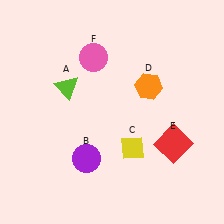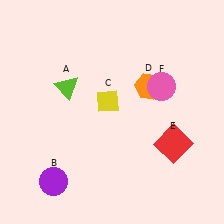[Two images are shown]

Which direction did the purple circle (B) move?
The purple circle (B) moved left.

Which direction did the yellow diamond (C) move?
The yellow diamond (C) moved up.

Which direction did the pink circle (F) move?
The pink circle (F) moved right.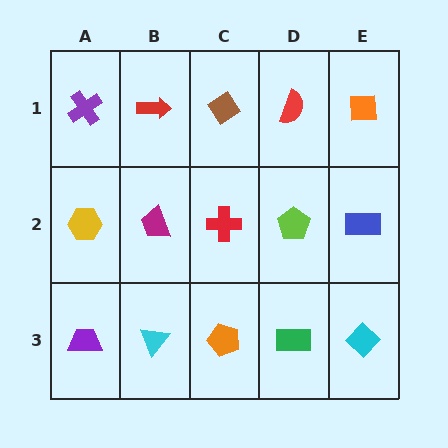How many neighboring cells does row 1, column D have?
3.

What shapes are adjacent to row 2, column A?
A purple cross (row 1, column A), a purple trapezoid (row 3, column A), a magenta trapezoid (row 2, column B).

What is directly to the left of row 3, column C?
A cyan triangle.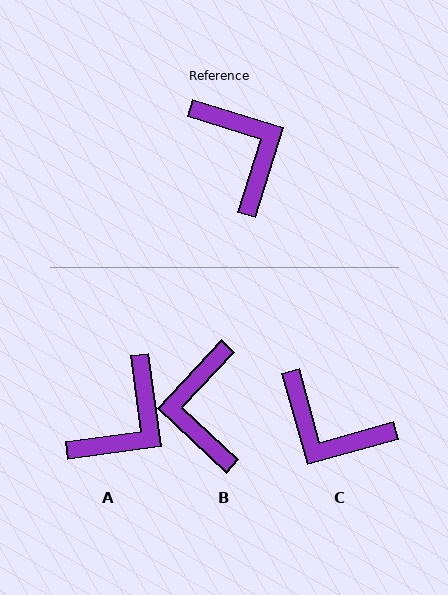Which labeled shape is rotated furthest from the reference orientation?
B, about 154 degrees away.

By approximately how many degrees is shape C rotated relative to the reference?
Approximately 147 degrees clockwise.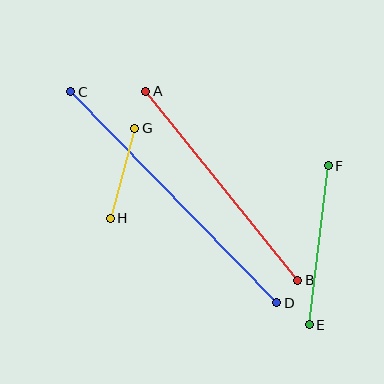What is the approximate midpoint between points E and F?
The midpoint is at approximately (319, 245) pixels.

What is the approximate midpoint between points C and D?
The midpoint is at approximately (174, 197) pixels.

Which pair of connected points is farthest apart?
Points C and D are farthest apart.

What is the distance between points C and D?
The distance is approximately 295 pixels.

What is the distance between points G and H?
The distance is approximately 94 pixels.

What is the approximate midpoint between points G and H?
The midpoint is at approximately (123, 173) pixels.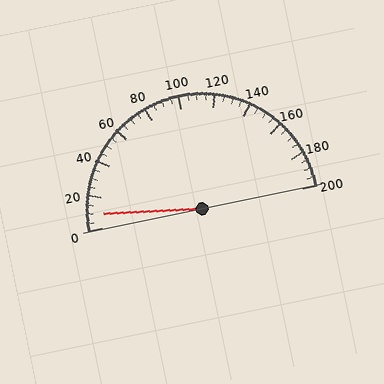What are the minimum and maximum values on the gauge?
The gauge ranges from 0 to 200.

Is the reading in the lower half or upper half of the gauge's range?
The reading is in the lower half of the range (0 to 200).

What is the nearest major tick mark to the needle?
The nearest major tick mark is 0.